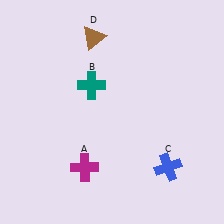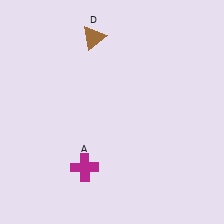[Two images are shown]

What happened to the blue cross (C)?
The blue cross (C) was removed in Image 2. It was in the bottom-right area of Image 1.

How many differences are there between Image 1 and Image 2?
There are 2 differences between the two images.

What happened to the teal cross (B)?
The teal cross (B) was removed in Image 2. It was in the top-left area of Image 1.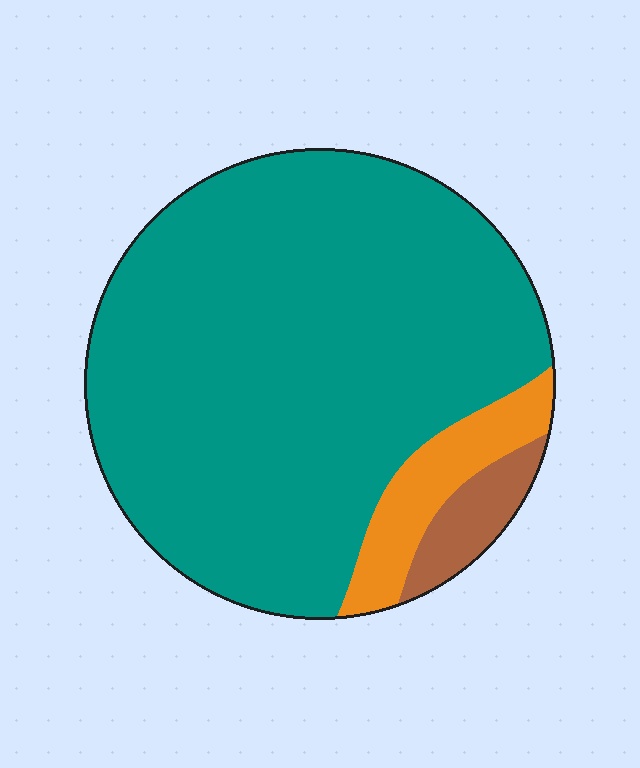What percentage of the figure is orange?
Orange covers about 10% of the figure.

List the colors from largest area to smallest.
From largest to smallest: teal, orange, brown.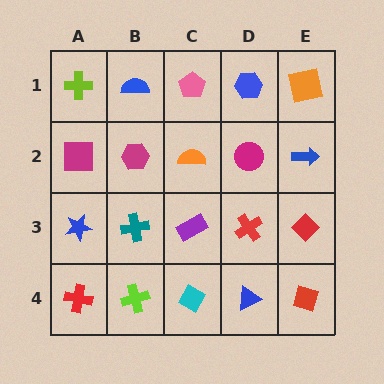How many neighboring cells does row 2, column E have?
3.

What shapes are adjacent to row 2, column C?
A pink pentagon (row 1, column C), a purple rectangle (row 3, column C), a magenta hexagon (row 2, column B), a magenta circle (row 2, column D).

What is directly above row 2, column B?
A blue semicircle.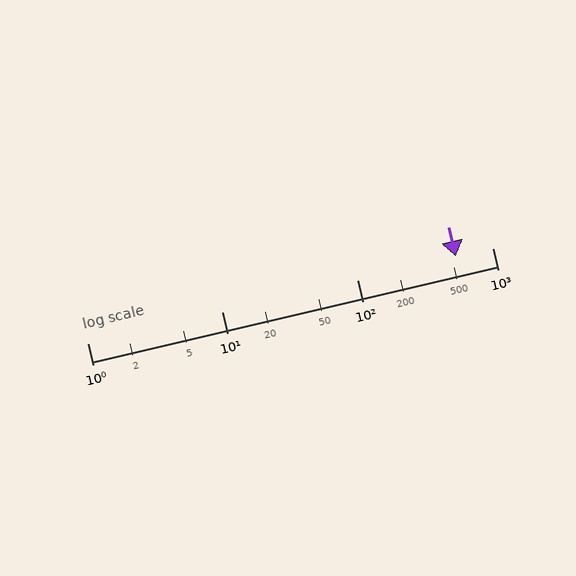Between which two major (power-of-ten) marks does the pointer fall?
The pointer is between 100 and 1000.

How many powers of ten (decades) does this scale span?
The scale spans 3 decades, from 1 to 1000.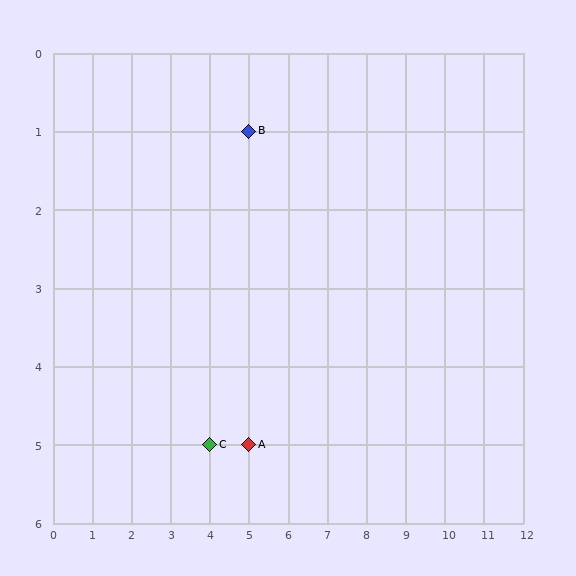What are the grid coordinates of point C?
Point C is at grid coordinates (4, 5).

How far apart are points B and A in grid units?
Points B and A are 4 rows apart.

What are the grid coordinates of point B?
Point B is at grid coordinates (5, 1).